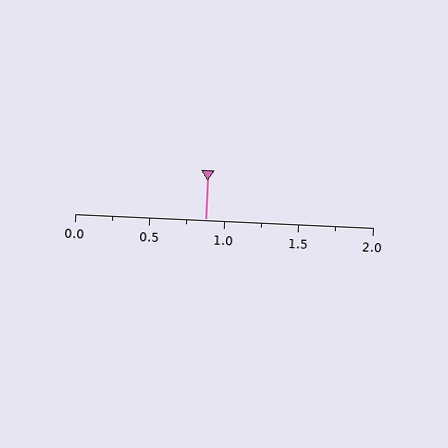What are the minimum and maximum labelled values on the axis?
The axis runs from 0.0 to 2.0.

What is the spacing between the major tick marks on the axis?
The major ticks are spaced 0.5 apart.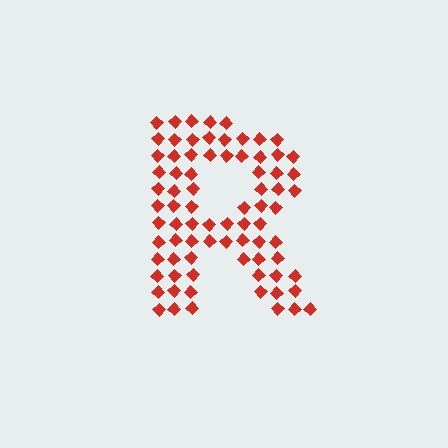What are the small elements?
The small elements are diamonds.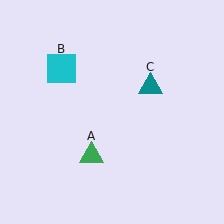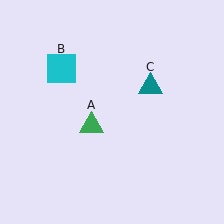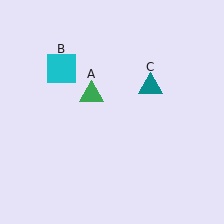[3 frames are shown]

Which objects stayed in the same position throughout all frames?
Cyan square (object B) and teal triangle (object C) remained stationary.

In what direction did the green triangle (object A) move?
The green triangle (object A) moved up.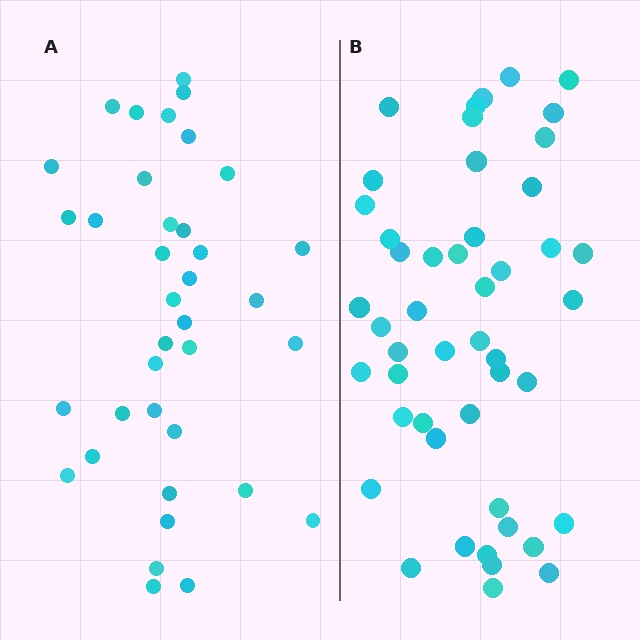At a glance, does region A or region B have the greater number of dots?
Region B (the right region) has more dots.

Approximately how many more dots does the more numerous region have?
Region B has roughly 12 or so more dots than region A.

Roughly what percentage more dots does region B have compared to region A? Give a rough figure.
About 30% more.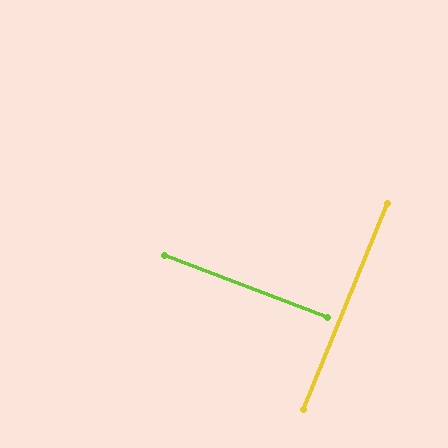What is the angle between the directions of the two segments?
Approximately 89 degrees.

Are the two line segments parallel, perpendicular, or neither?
Perpendicular — they meet at approximately 89°.